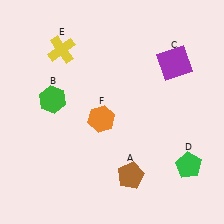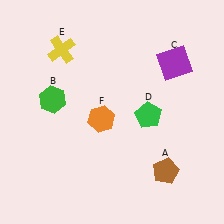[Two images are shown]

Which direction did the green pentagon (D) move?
The green pentagon (D) moved up.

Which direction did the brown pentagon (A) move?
The brown pentagon (A) moved right.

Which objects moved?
The objects that moved are: the brown pentagon (A), the green pentagon (D).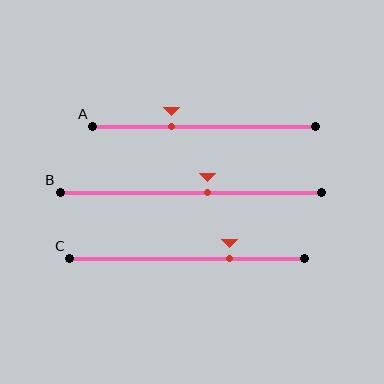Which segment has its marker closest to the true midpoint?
Segment B has its marker closest to the true midpoint.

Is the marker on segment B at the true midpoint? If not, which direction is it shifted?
No, the marker on segment B is shifted to the right by about 7% of the segment length.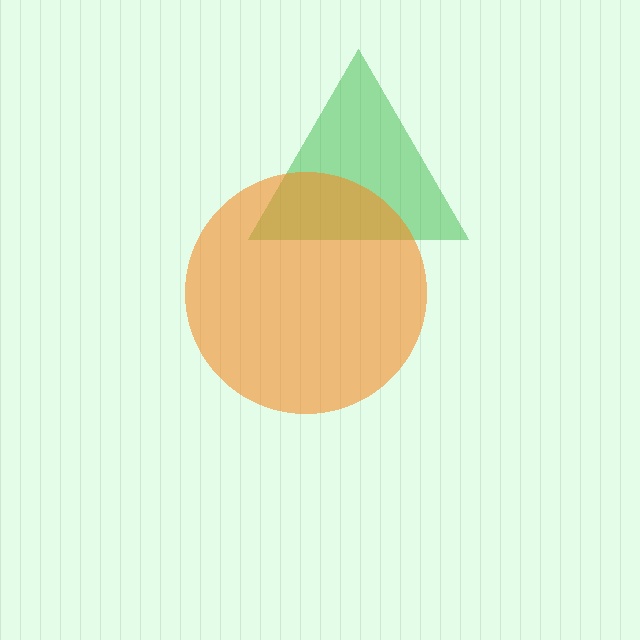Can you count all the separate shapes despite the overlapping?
Yes, there are 2 separate shapes.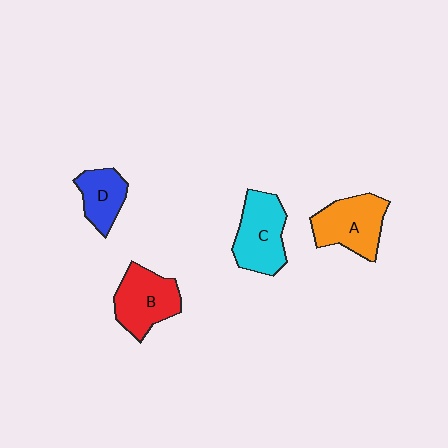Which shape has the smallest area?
Shape D (blue).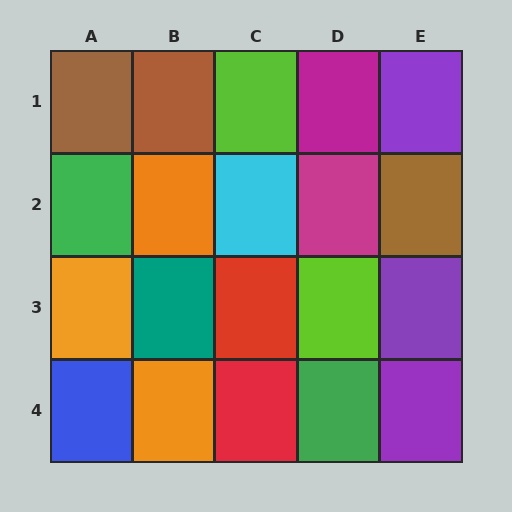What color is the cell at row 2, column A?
Green.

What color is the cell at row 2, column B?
Orange.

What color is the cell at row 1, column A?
Brown.